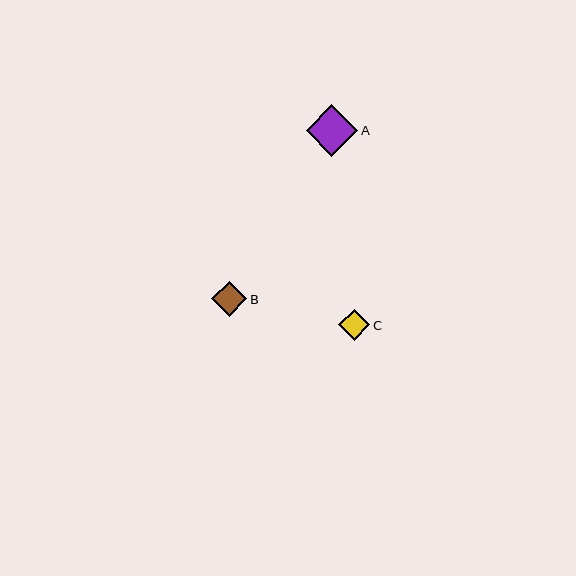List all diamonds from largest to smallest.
From largest to smallest: A, B, C.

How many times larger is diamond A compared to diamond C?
Diamond A is approximately 1.6 times the size of diamond C.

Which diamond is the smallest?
Diamond C is the smallest with a size of approximately 31 pixels.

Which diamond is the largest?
Diamond A is the largest with a size of approximately 51 pixels.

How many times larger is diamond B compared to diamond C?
Diamond B is approximately 1.1 times the size of diamond C.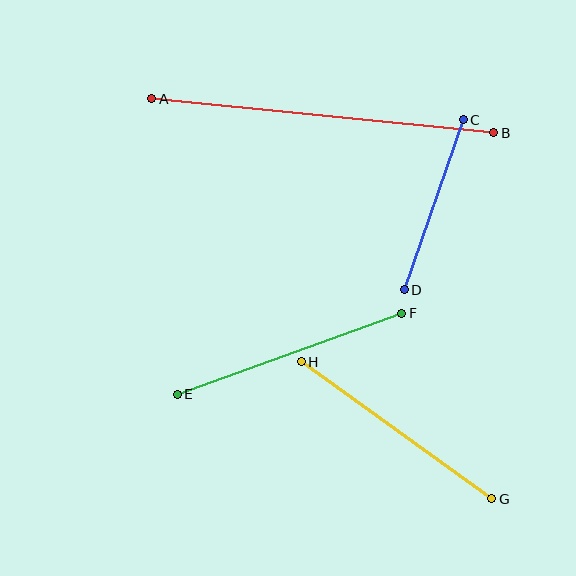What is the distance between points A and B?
The distance is approximately 344 pixels.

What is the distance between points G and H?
The distance is approximately 234 pixels.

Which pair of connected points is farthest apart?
Points A and B are farthest apart.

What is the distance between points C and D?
The distance is approximately 180 pixels.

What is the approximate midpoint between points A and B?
The midpoint is at approximately (323, 116) pixels.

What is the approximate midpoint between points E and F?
The midpoint is at approximately (289, 354) pixels.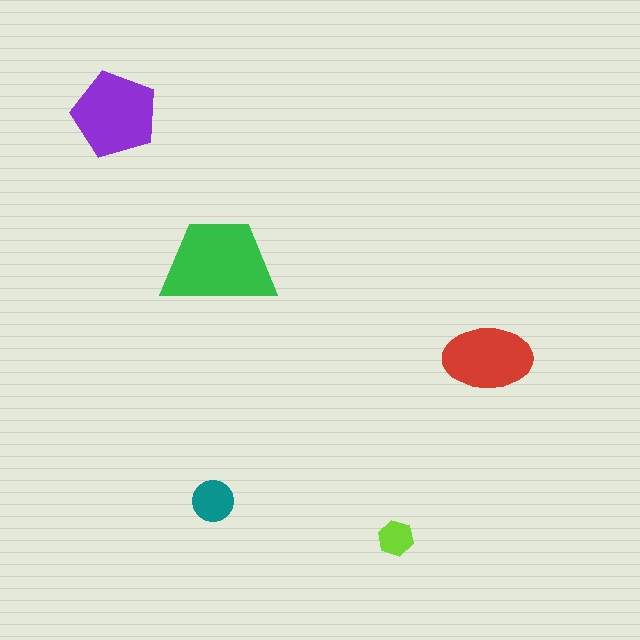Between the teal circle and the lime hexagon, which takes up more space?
The teal circle.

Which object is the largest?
The green trapezoid.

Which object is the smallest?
The lime hexagon.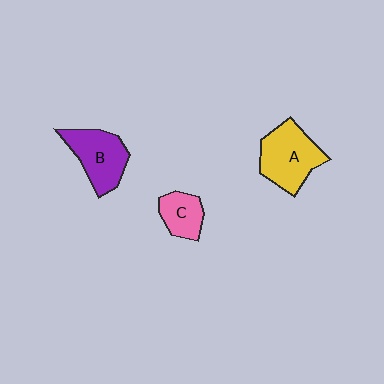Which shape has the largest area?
Shape A (yellow).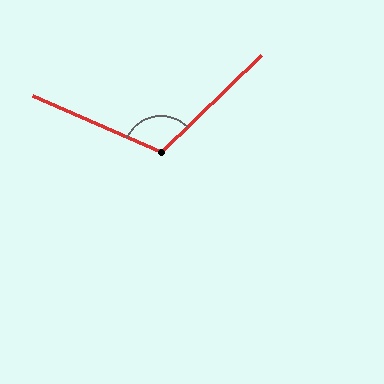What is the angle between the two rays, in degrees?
Approximately 112 degrees.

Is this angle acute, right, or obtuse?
It is obtuse.